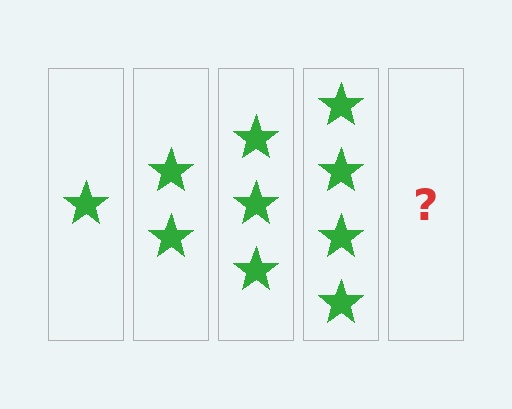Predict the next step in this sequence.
The next step is 5 stars.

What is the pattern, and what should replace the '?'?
The pattern is that each step adds one more star. The '?' should be 5 stars.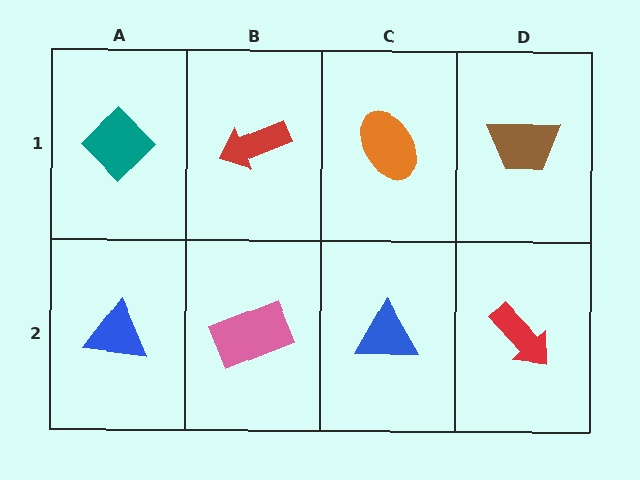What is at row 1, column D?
A brown trapezoid.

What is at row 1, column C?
An orange ellipse.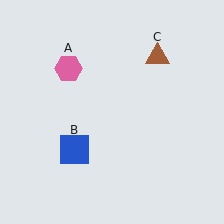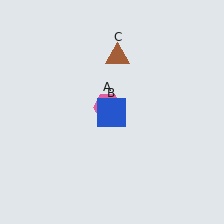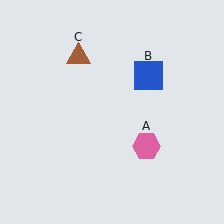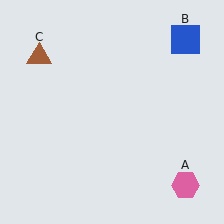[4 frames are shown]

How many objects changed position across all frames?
3 objects changed position: pink hexagon (object A), blue square (object B), brown triangle (object C).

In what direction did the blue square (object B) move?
The blue square (object B) moved up and to the right.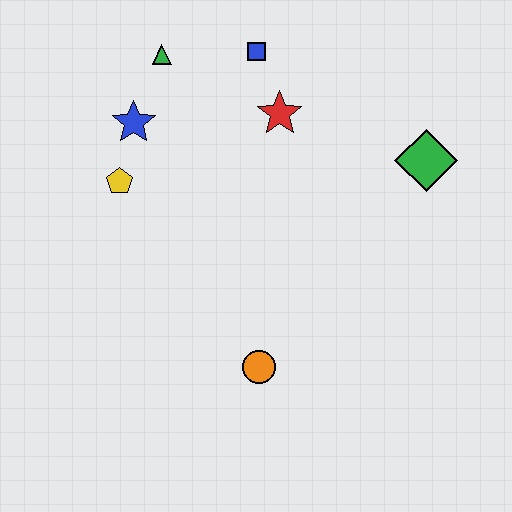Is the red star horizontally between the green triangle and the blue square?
No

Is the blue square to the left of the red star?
Yes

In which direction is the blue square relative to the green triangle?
The blue square is to the right of the green triangle.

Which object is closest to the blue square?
The red star is closest to the blue square.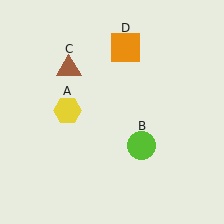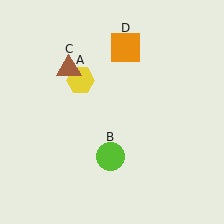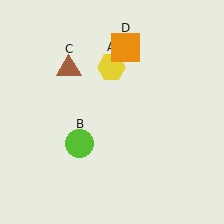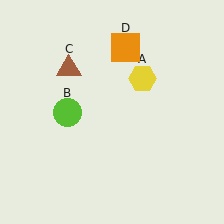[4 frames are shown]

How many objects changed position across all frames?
2 objects changed position: yellow hexagon (object A), lime circle (object B).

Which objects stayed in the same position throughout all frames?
Brown triangle (object C) and orange square (object D) remained stationary.